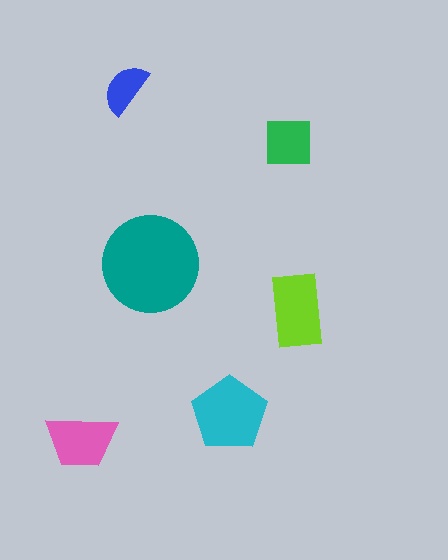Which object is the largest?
The teal circle.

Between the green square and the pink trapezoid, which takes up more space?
The pink trapezoid.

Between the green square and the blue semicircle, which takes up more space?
The green square.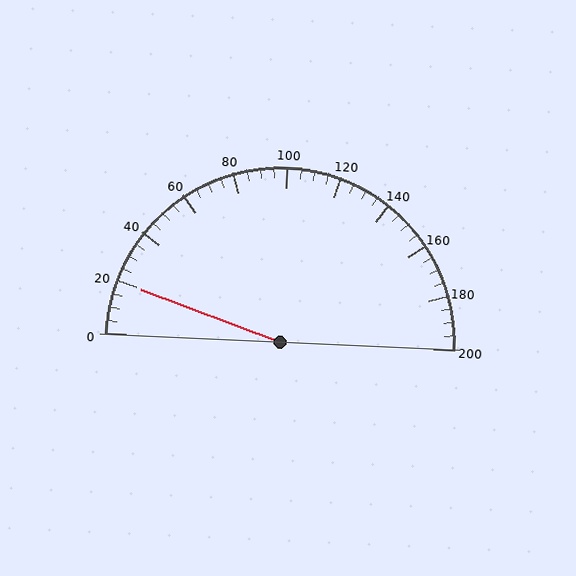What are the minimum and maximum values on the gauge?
The gauge ranges from 0 to 200.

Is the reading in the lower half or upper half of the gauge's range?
The reading is in the lower half of the range (0 to 200).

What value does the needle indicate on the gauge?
The needle indicates approximately 20.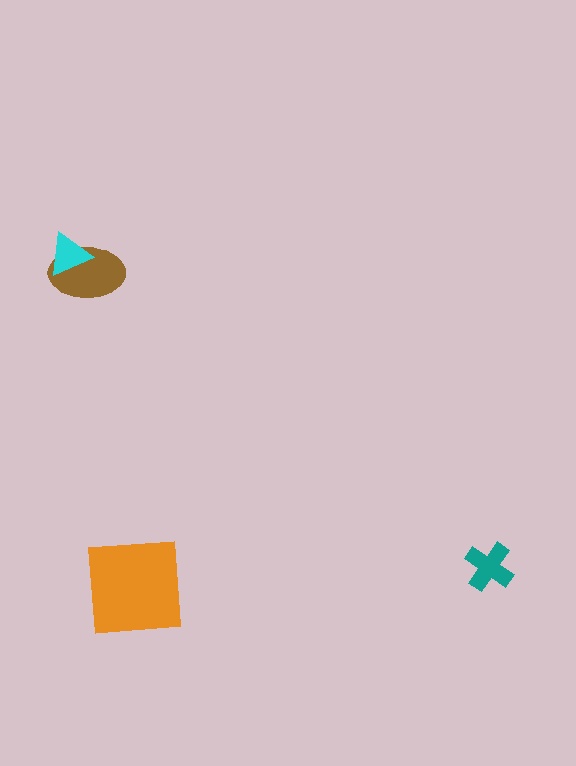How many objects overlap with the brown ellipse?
1 object overlaps with the brown ellipse.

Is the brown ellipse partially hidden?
Yes, it is partially covered by another shape.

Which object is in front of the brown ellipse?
The cyan triangle is in front of the brown ellipse.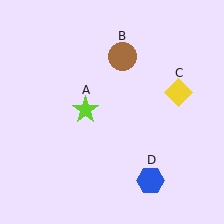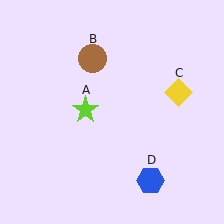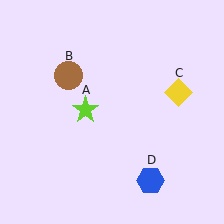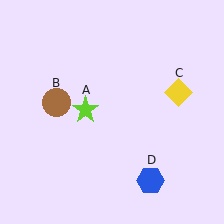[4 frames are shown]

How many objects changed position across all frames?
1 object changed position: brown circle (object B).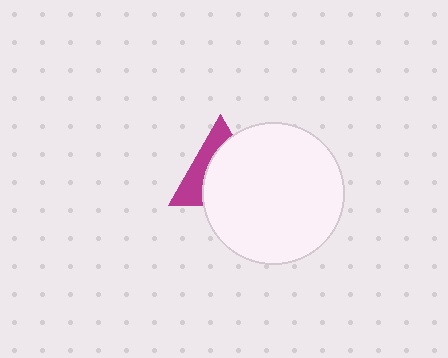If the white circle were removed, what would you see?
You would see the complete magenta triangle.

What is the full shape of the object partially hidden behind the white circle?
The partially hidden object is a magenta triangle.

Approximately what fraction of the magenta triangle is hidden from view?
Roughly 64% of the magenta triangle is hidden behind the white circle.